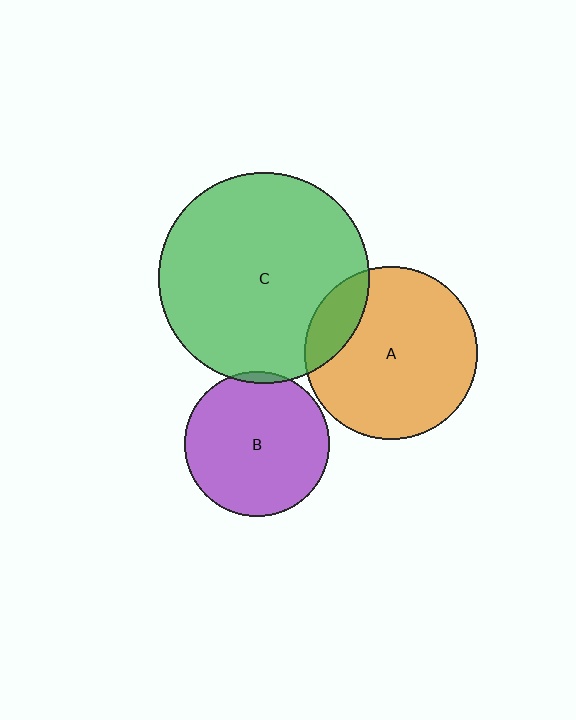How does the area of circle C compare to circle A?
Approximately 1.5 times.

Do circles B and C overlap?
Yes.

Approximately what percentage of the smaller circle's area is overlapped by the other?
Approximately 5%.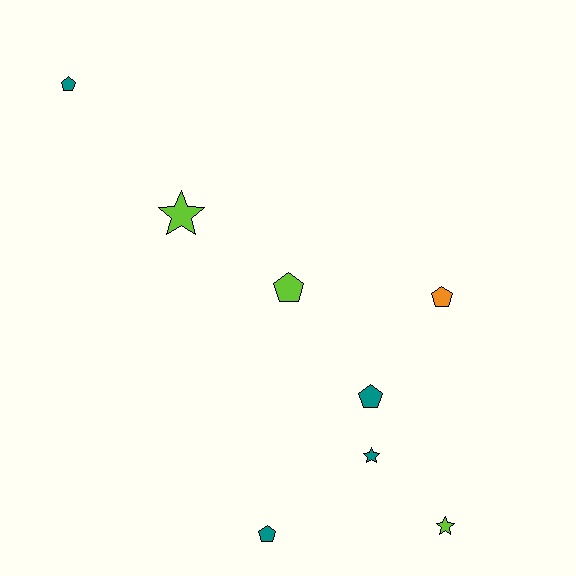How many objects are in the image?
There are 8 objects.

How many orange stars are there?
There are no orange stars.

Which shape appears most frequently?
Pentagon, with 5 objects.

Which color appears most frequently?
Teal, with 4 objects.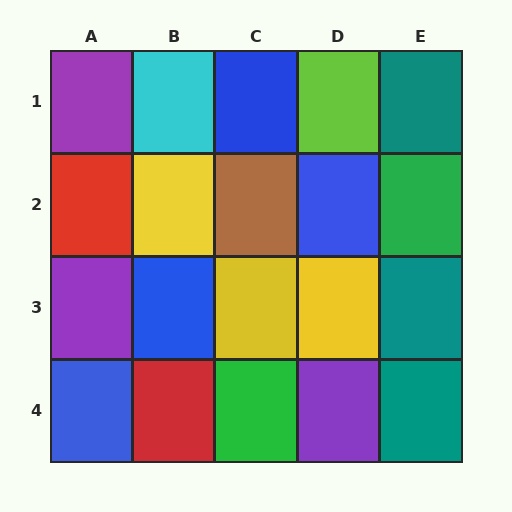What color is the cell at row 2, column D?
Blue.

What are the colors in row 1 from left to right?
Purple, cyan, blue, lime, teal.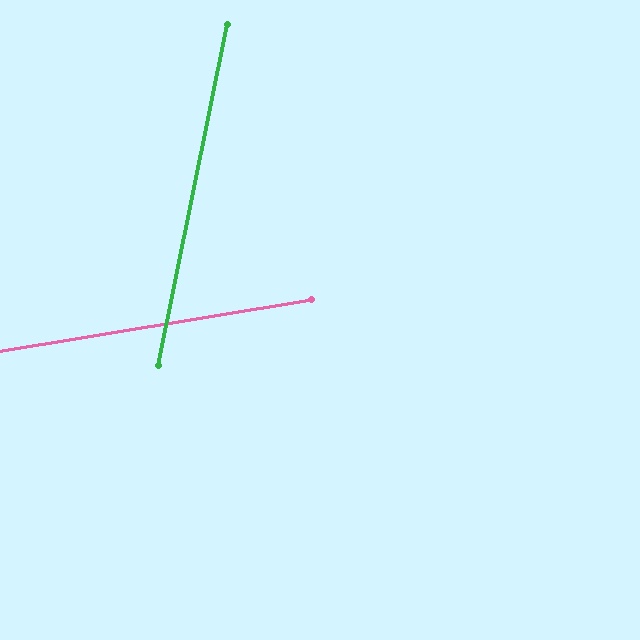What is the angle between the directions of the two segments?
Approximately 69 degrees.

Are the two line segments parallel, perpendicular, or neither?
Neither parallel nor perpendicular — they differ by about 69°.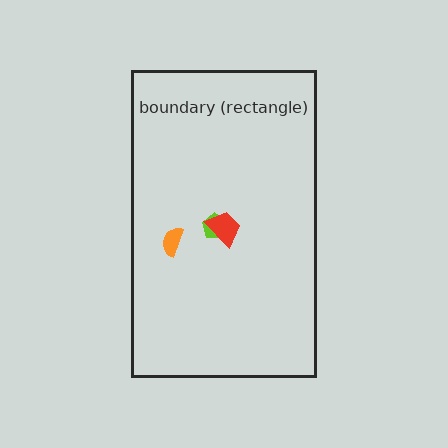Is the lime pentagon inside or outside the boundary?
Inside.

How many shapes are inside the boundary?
3 inside, 0 outside.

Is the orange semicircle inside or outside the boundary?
Inside.